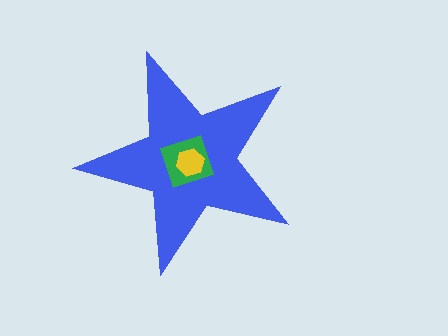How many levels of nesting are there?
3.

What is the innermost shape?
The yellow hexagon.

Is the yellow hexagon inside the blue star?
Yes.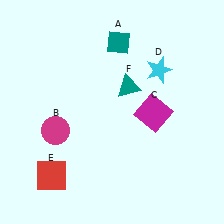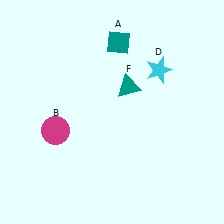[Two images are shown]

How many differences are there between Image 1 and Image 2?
There are 2 differences between the two images.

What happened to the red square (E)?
The red square (E) was removed in Image 2. It was in the bottom-left area of Image 1.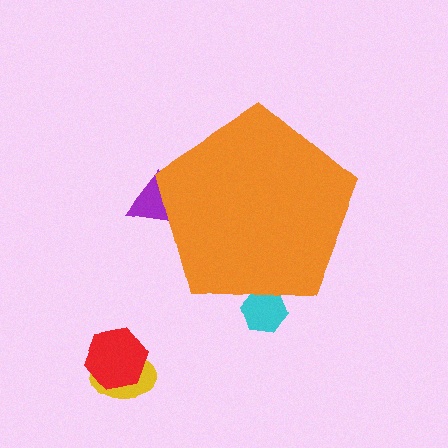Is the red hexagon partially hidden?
No, the red hexagon is fully visible.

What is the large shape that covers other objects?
An orange pentagon.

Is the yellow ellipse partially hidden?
No, the yellow ellipse is fully visible.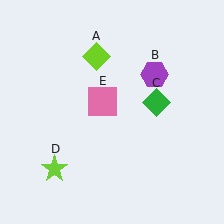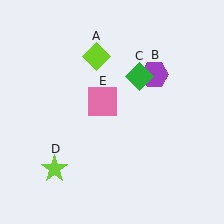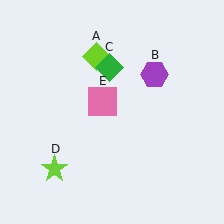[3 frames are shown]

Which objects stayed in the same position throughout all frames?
Lime diamond (object A) and purple hexagon (object B) and lime star (object D) and pink square (object E) remained stationary.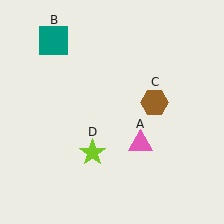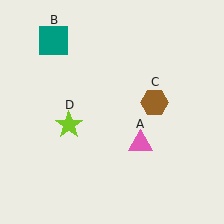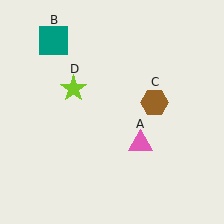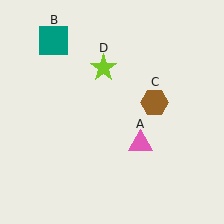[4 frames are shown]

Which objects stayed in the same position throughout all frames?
Pink triangle (object A) and teal square (object B) and brown hexagon (object C) remained stationary.